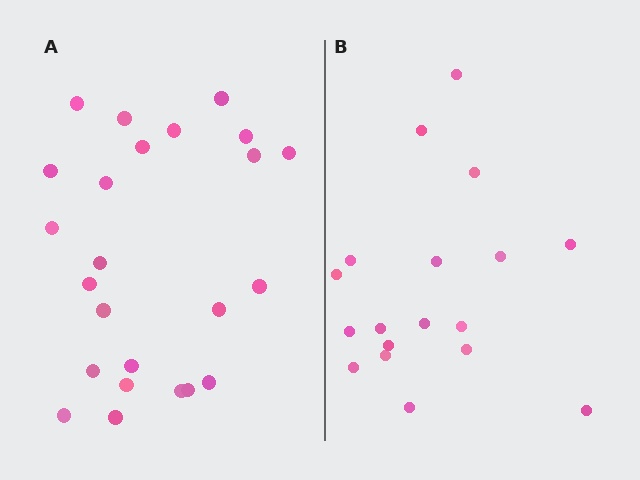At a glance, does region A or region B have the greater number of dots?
Region A (the left region) has more dots.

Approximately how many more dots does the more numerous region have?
Region A has about 6 more dots than region B.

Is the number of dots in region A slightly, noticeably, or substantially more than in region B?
Region A has noticeably more, but not dramatically so. The ratio is roughly 1.3 to 1.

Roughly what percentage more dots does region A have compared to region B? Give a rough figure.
About 35% more.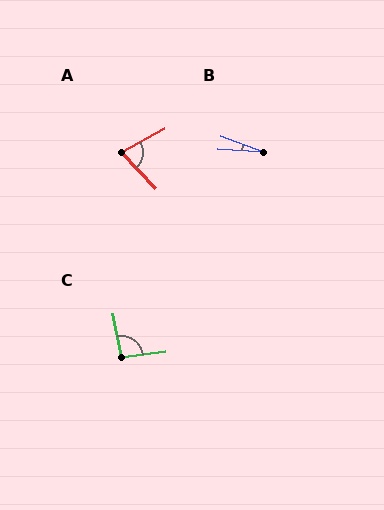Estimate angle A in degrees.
Approximately 76 degrees.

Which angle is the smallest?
B, at approximately 17 degrees.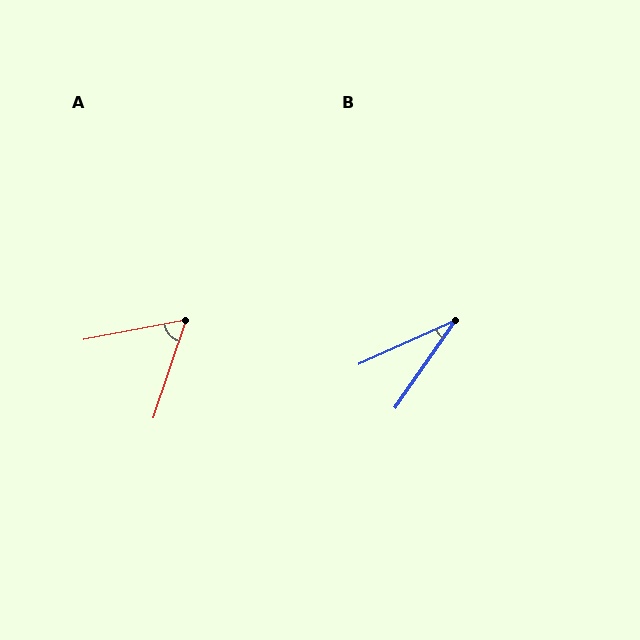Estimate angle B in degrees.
Approximately 31 degrees.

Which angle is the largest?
A, at approximately 61 degrees.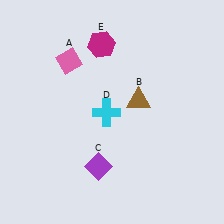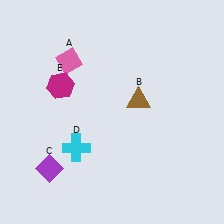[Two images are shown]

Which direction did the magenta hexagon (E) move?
The magenta hexagon (E) moved down.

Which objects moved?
The objects that moved are: the purple diamond (C), the cyan cross (D), the magenta hexagon (E).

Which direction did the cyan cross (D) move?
The cyan cross (D) moved down.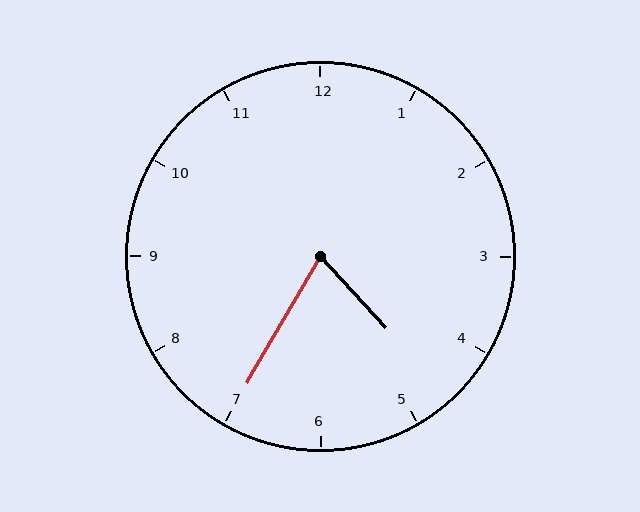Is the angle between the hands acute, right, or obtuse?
It is acute.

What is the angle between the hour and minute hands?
Approximately 72 degrees.